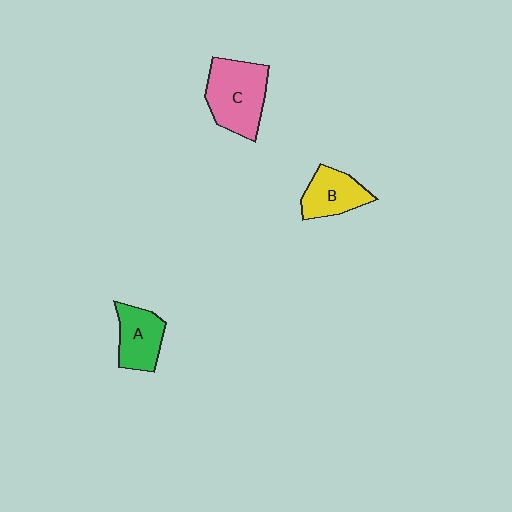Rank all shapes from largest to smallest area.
From largest to smallest: C (pink), A (green), B (yellow).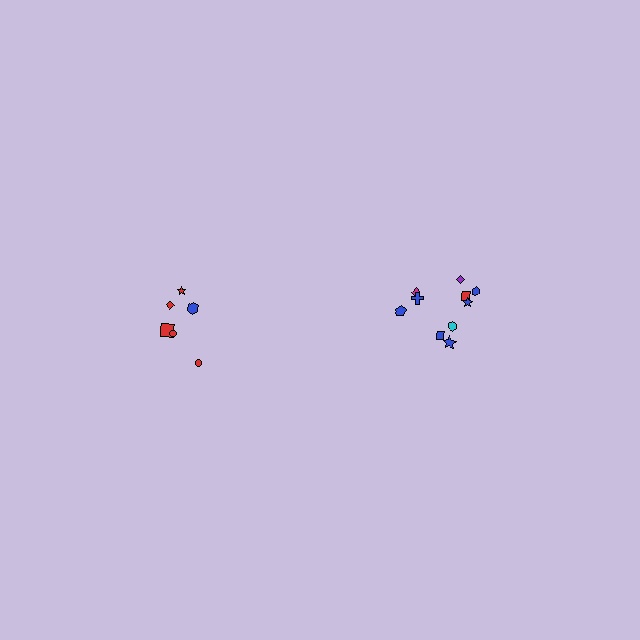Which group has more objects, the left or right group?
The right group.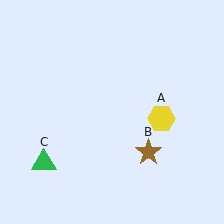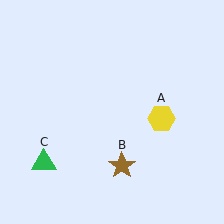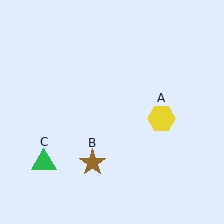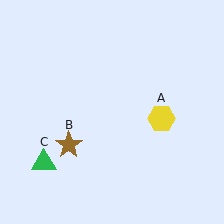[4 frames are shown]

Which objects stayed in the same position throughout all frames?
Yellow hexagon (object A) and green triangle (object C) remained stationary.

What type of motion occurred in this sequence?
The brown star (object B) rotated clockwise around the center of the scene.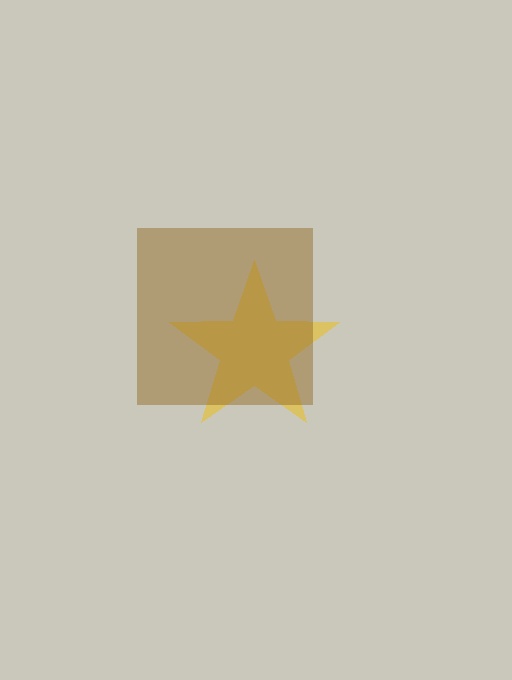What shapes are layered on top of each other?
The layered shapes are: a yellow star, a brown square.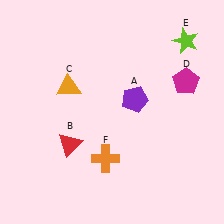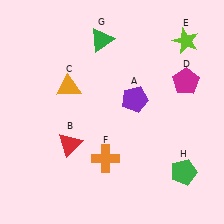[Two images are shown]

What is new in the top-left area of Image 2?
A green triangle (G) was added in the top-left area of Image 2.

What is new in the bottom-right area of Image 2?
A green pentagon (H) was added in the bottom-right area of Image 2.